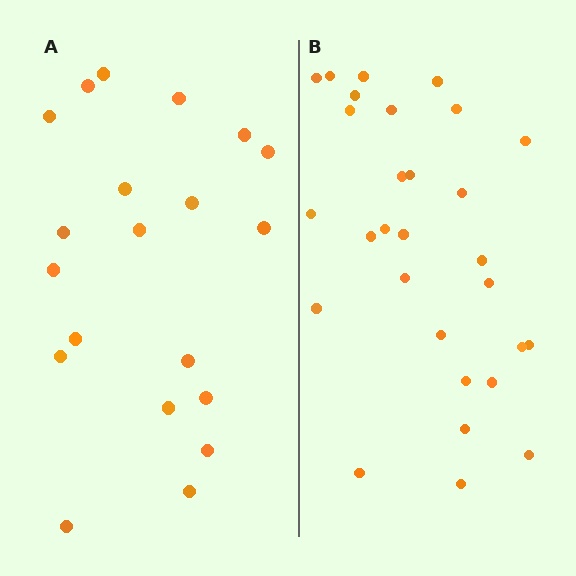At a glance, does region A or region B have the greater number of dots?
Region B (the right region) has more dots.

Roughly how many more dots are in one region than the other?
Region B has roughly 8 or so more dots than region A.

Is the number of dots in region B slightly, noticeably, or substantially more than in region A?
Region B has substantially more. The ratio is roughly 1.4 to 1.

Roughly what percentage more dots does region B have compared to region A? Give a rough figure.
About 45% more.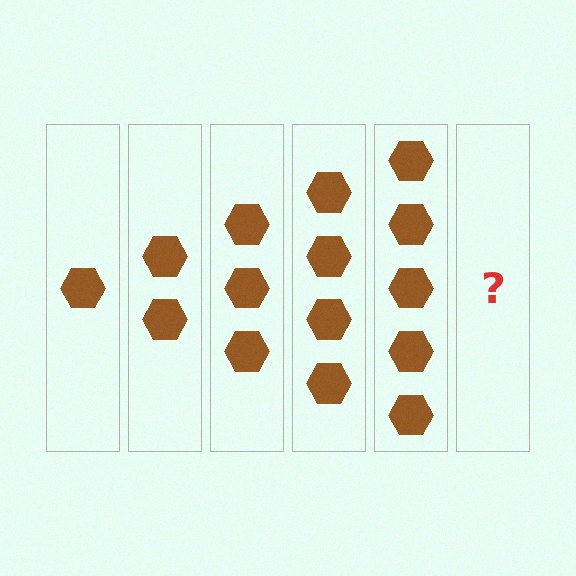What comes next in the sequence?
The next element should be 6 hexagons.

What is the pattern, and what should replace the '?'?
The pattern is that each step adds one more hexagon. The '?' should be 6 hexagons.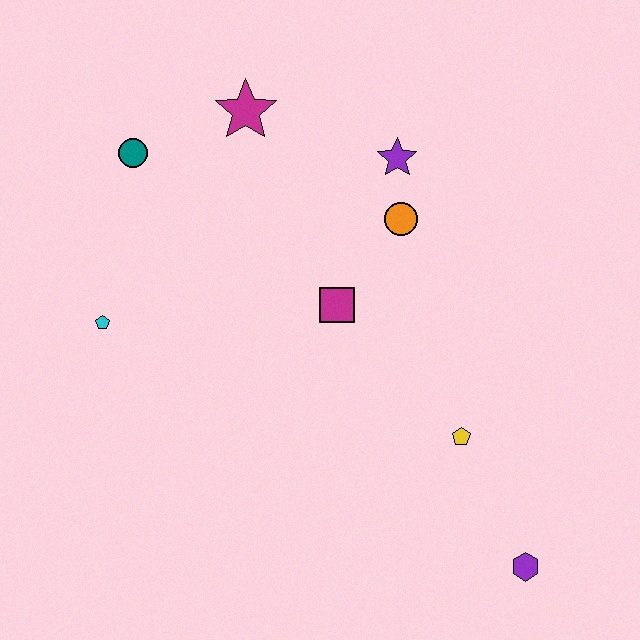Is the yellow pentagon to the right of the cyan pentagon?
Yes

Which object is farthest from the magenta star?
The purple hexagon is farthest from the magenta star.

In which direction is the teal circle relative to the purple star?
The teal circle is to the left of the purple star.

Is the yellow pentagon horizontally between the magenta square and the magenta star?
No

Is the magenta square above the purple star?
No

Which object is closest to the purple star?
The orange circle is closest to the purple star.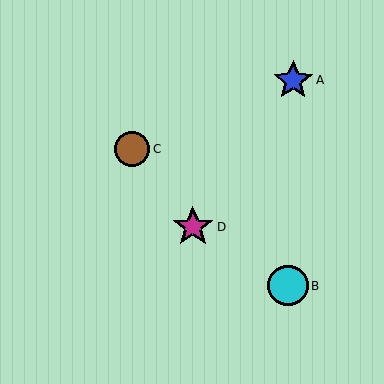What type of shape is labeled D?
Shape D is a magenta star.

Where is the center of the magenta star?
The center of the magenta star is at (193, 227).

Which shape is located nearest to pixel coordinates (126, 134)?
The brown circle (labeled C) at (132, 149) is nearest to that location.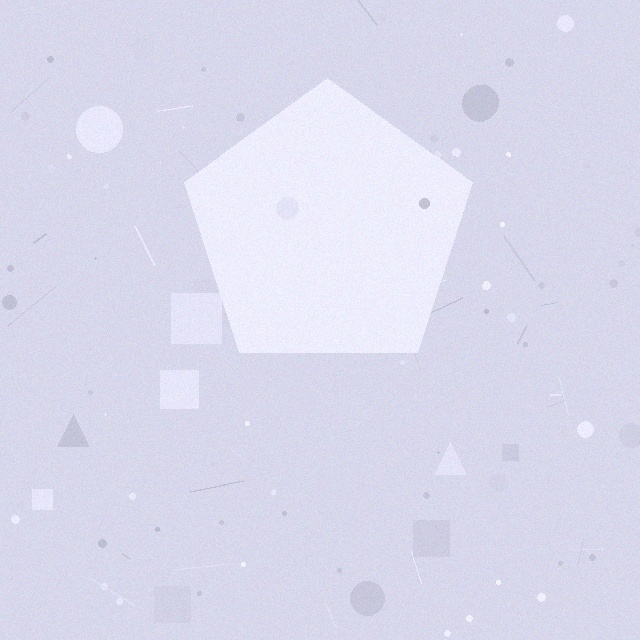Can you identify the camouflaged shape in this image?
The camouflaged shape is a pentagon.